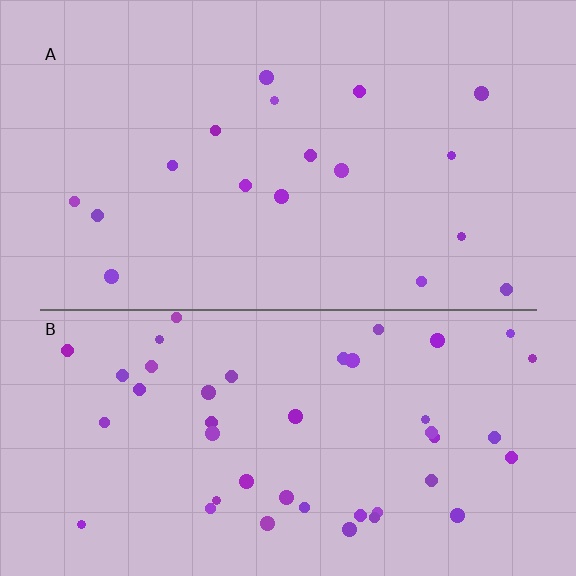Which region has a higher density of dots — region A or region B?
B (the bottom).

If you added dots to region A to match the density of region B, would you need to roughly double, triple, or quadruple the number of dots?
Approximately triple.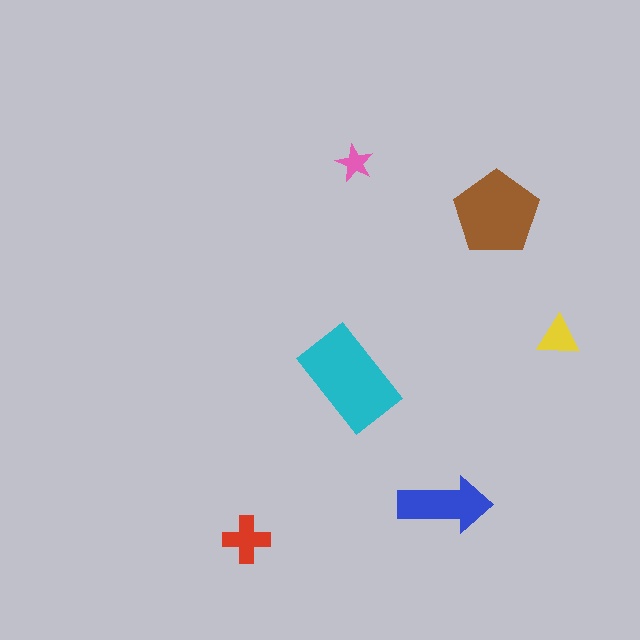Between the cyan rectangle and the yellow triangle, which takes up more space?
The cyan rectangle.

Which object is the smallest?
The pink star.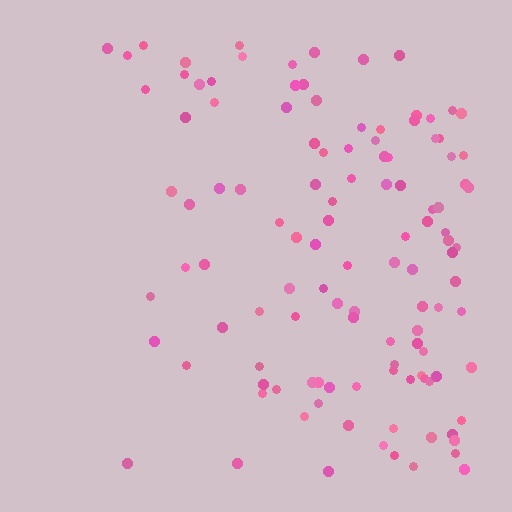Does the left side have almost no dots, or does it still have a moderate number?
Still a moderate number, just noticeably fewer than the right.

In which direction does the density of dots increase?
From left to right, with the right side densest.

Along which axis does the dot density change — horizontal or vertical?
Horizontal.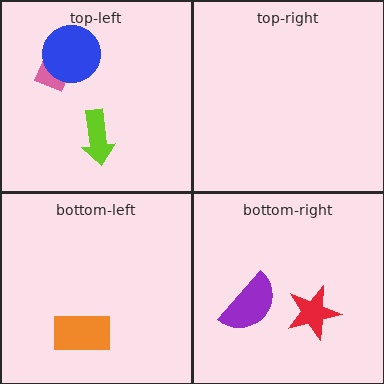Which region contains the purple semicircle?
The bottom-right region.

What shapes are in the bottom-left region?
The orange rectangle.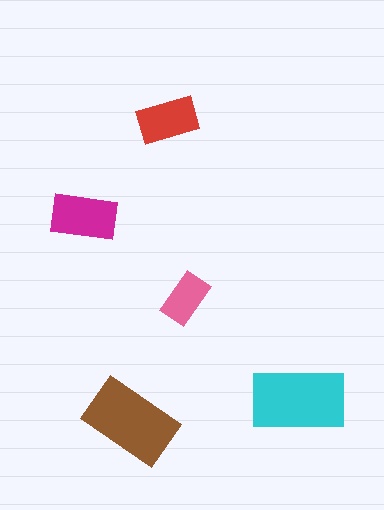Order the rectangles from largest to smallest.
the cyan one, the brown one, the magenta one, the red one, the pink one.